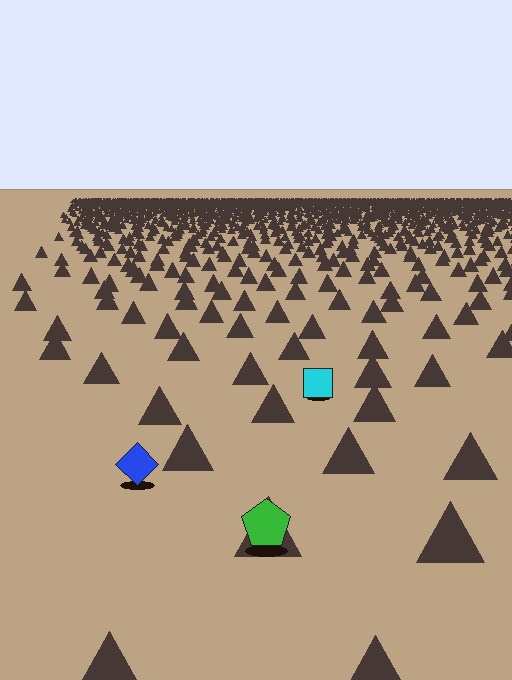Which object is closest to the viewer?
The green pentagon is closest. The texture marks near it are larger and more spread out.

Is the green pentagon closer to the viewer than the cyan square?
Yes. The green pentagon is closer — you can tell from the texture gradient: the ground texture is coarser near it.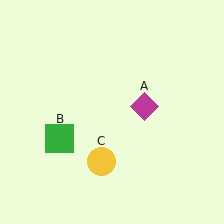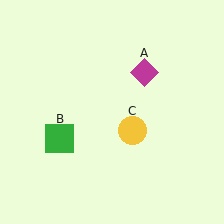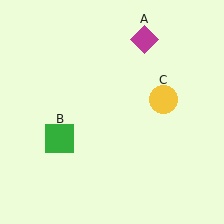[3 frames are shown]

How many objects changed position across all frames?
2 objects changed position: magenta diamond (object A), yellow circle (object C).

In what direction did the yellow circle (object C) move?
The yellow circle (object C) moved up and to the right.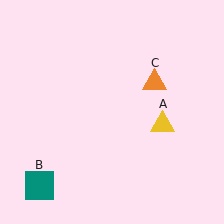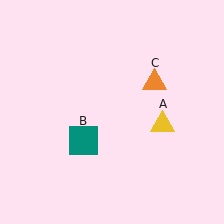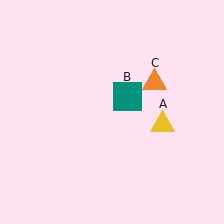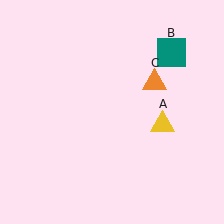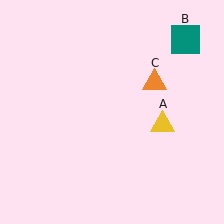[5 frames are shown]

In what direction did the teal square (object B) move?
The teal square (object B) moved up and to the right.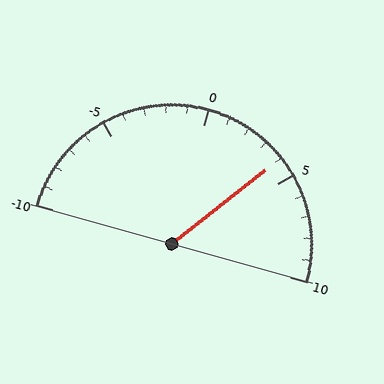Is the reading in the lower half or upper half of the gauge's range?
The reading is in the upper half of the range (-10 to 10).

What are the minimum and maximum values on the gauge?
The gauge ranges from -10 to 10.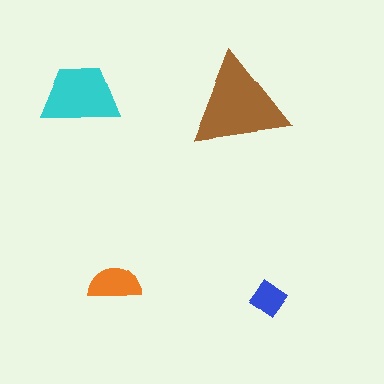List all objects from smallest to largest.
The blue diamond, the orange semicircle, the cyan trapezoid, the brown triangle.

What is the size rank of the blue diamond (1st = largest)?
4th.